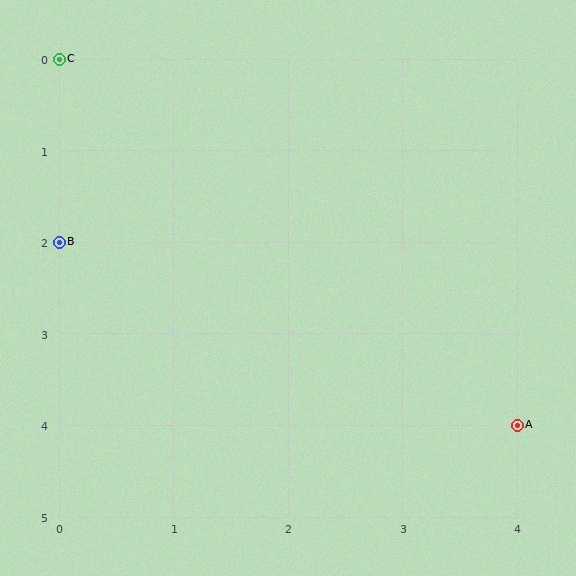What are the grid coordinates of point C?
Point C is at grid coordinates (0, 0).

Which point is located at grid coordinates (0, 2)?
Point B is at (0, 2).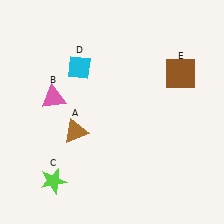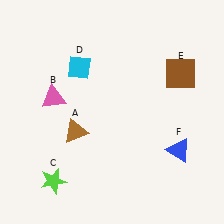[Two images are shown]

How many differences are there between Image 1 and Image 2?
There is 1 difference between the two images.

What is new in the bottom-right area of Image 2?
A blue triangle (F) was added in the bottom-right area of Image 2.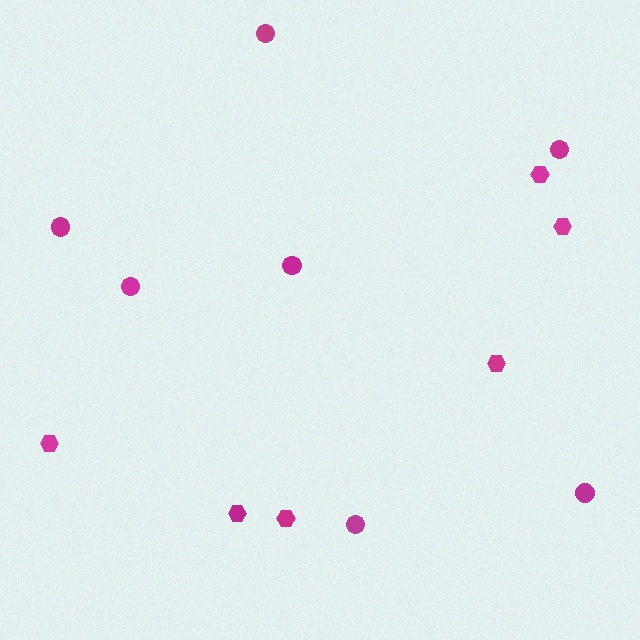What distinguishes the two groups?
There are 2 groups: one group of circles (7) and one group of hexagons (6).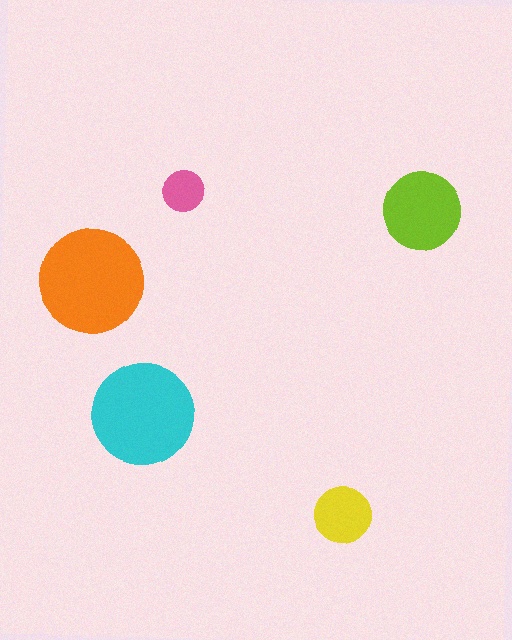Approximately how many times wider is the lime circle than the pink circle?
About 2 times wider.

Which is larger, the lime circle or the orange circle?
The orange one.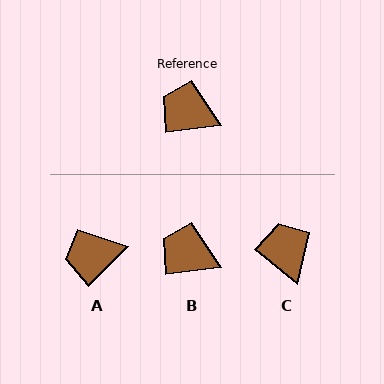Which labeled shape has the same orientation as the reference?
B.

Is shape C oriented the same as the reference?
No, it is off by about 47 degrees.